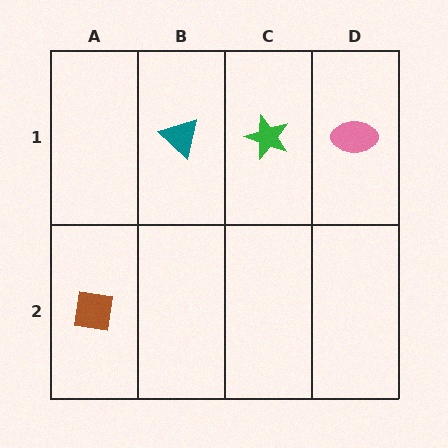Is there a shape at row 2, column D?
No, that cell is empty.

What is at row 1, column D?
A pink ellipse.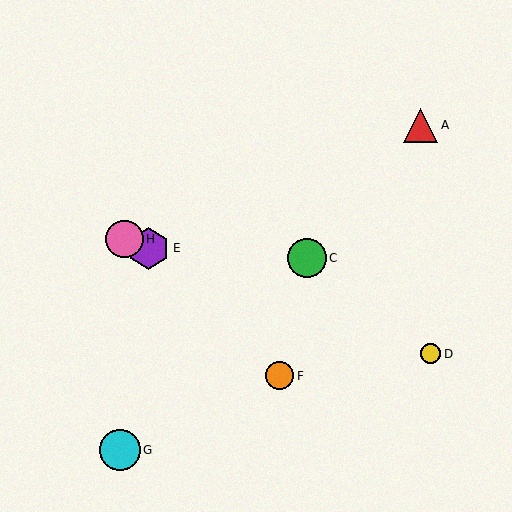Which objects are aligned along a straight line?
Objects B, D, E, H are aligned along a straight line.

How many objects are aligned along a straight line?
4 objects (B, D, E, H) are aligned along a straight line.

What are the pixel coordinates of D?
Object D is at (431, 354).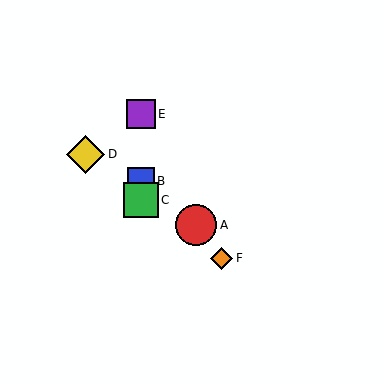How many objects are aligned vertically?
3 objects (B, C, E) are aligned vertically.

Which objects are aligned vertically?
Objects B, C, E are aligned vertically.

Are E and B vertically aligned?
Yes, both are at x≈141.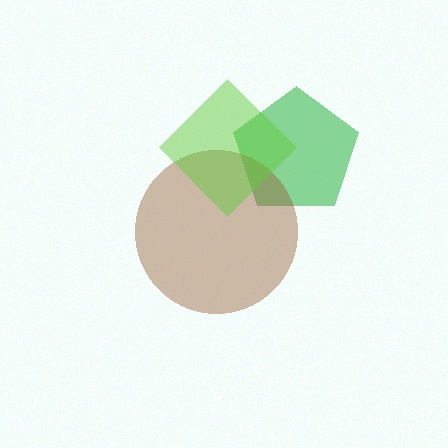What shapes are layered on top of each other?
The layered shapes are: a green pentagon, a brown circle, a lime diamond.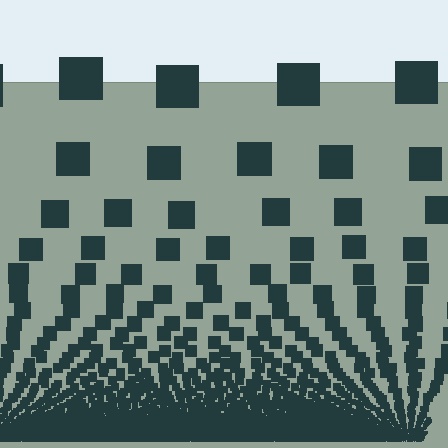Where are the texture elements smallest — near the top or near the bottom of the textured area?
Near the bottom.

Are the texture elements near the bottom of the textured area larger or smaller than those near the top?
Smaller. The gradient is inverted — elements near the bottom are smaller and denser.